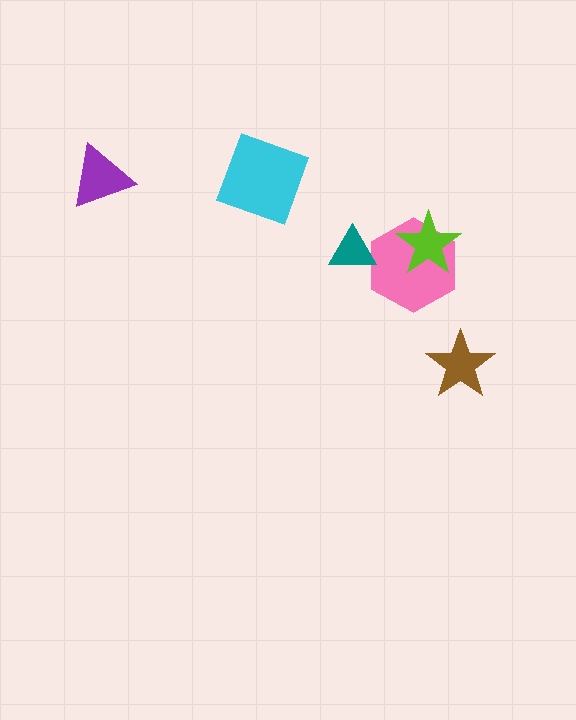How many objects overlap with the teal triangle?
1 object overlaps with the teal triangle.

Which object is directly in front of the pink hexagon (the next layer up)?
The lime star is directly in front of the pink hexagon.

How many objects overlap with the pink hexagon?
2 objects overlap with the pink hexagon.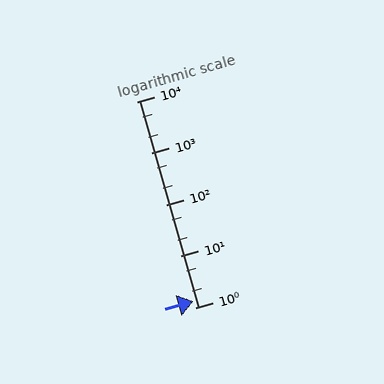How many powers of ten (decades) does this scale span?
The scale spans 4 decades, from 1 to 10000.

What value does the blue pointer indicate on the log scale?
The pointer indicates approximately 1.3.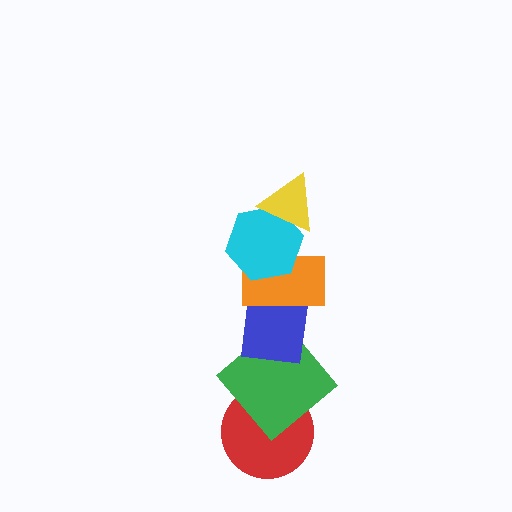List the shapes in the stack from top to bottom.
From top to bottom: the yellow triangle, the cyan hexagon, the orange rectangle, the blue square, the green diamond, the red circle.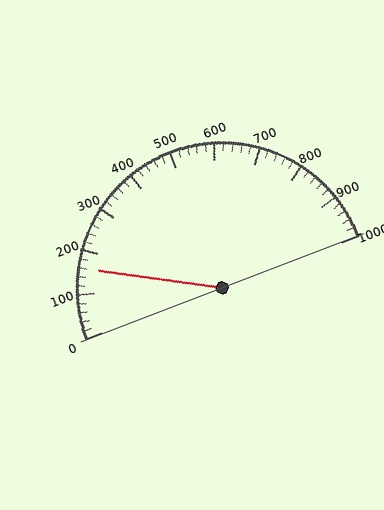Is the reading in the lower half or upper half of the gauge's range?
The reading is in the lower half of the range (0 to 1000).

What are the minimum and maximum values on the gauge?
The gauge ranges from 0 to 1000.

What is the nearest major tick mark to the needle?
The nearest major tick mark is 200.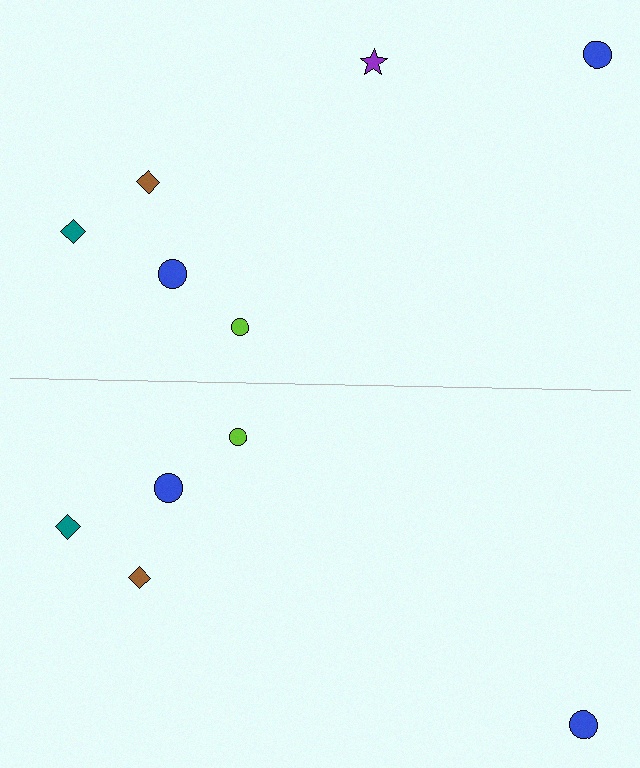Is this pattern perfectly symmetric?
No, the pattern is not perfectly symmetric. A purple star is missing from the bottom side.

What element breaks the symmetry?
A purple star is missing from the bottom side.